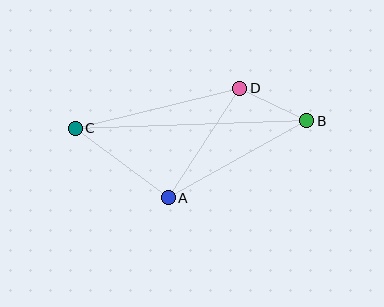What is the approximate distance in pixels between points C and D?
The distance between C and D is approximately 170 pixels.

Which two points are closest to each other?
Points B and D are closest to each other.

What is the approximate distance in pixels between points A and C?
The distance between A and C is approximately 116 pixels.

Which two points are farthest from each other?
Points B and C are farthest from each other.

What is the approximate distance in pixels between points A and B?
The distance between A and B is approximately 158 pixels.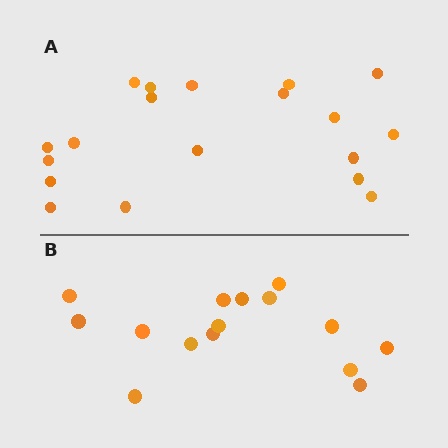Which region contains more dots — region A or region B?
Region A (the top region) has more dots.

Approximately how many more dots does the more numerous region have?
Region A has about 4 more dots than region B.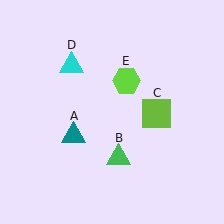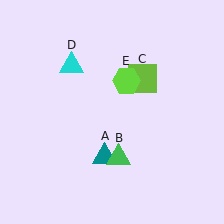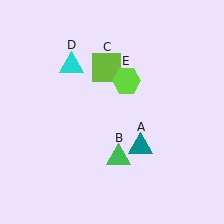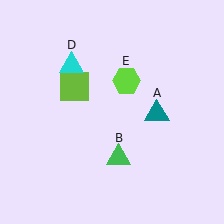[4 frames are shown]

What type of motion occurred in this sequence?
The teal triangle (object A), lime square (object C) rotated counterclockwise around the center of the scene.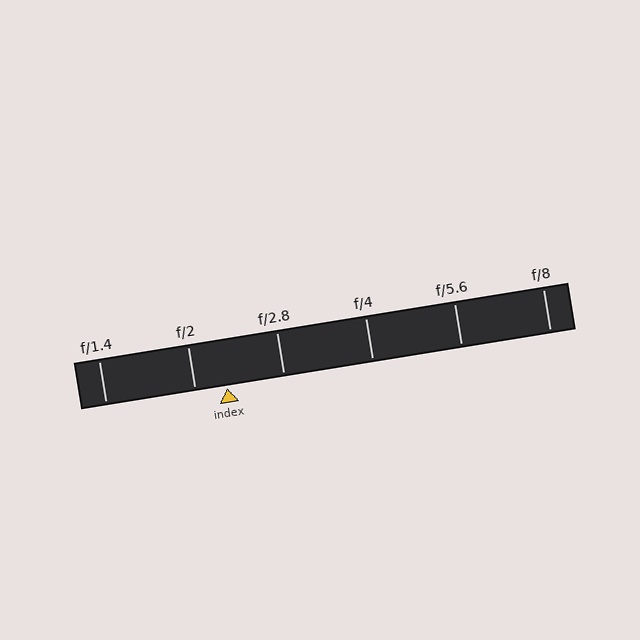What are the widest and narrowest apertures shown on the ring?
The widest aperture shown is f/1.4 and the narrowest is f/8.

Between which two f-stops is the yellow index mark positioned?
The index mark is between f/2 and f/2.8.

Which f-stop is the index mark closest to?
The index mark is closest to f/2.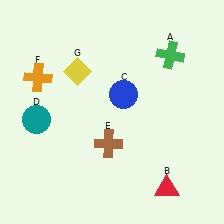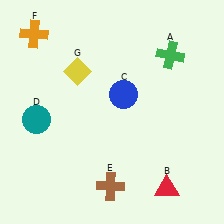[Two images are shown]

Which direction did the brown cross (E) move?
The brown cross (E) moved down.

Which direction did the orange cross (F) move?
The orange cross (F) moved up.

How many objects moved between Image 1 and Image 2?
2 objects moved between the two images.